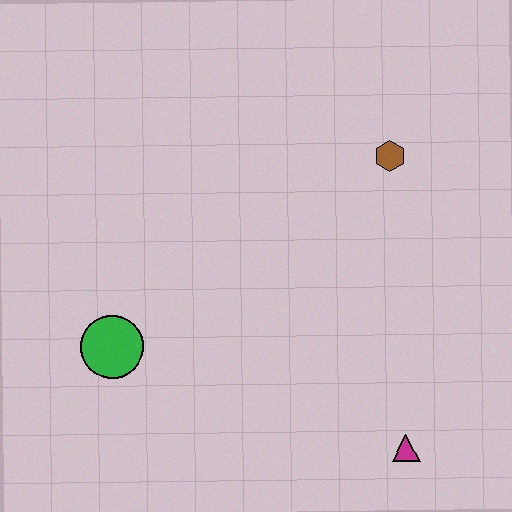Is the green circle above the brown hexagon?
No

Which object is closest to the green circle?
The magenta triangle is closest to the green circle.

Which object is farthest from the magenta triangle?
The green circle is farthest from the magenta triangle.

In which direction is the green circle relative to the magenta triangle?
The green circle is to the left of the magenta triangle.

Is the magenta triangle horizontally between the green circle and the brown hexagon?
No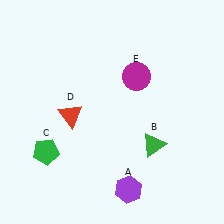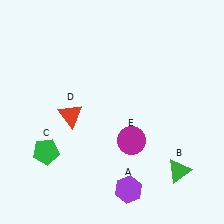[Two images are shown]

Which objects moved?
The objects that moved are: the green triangle (B), the magenta circle (E).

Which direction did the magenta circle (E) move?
The magenta circle (E) moved down.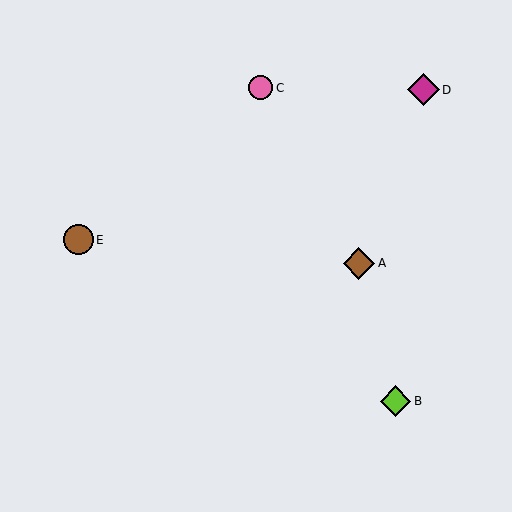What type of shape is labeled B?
Shape B is a lime diamond.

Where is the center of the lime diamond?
The center of the lime diamond is at (396, 401).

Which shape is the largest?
The magenta diamond (labeled D) is the largest.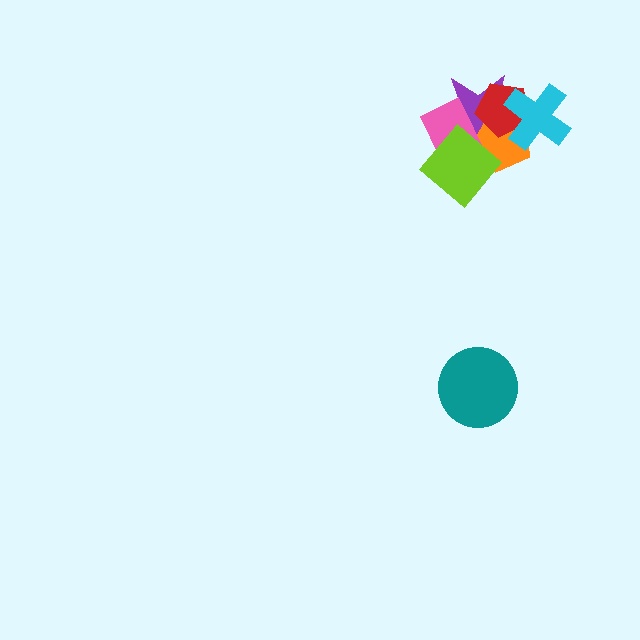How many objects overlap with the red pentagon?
4 objects overlap with the red pentagon.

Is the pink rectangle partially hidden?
Yes, it is partially covered by another shape.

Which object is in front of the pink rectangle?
The lime diamond is in front of the pink rectangle.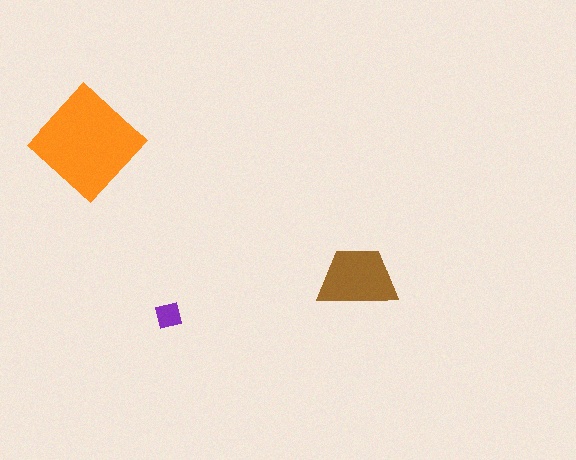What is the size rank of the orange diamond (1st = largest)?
1st.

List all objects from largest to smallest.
The orange diamond, the brown trapezoid, the purple square.